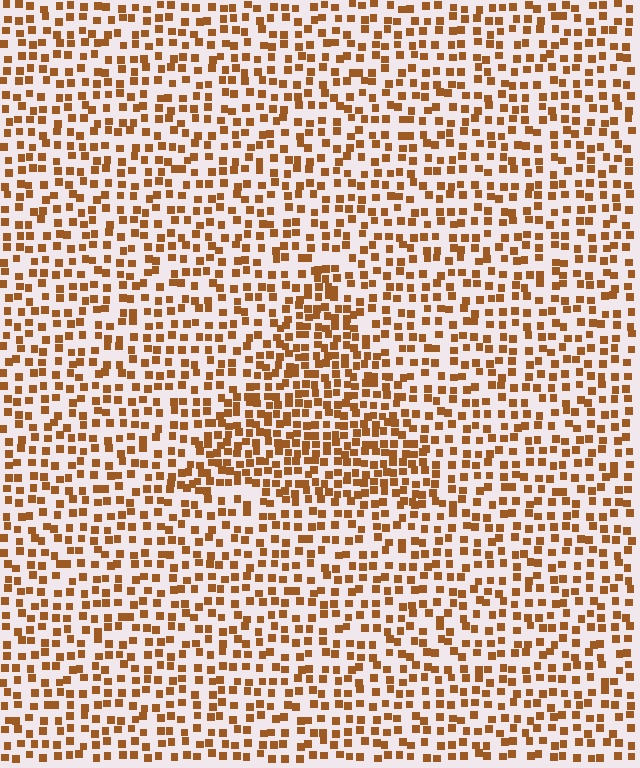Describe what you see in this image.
The image contains small brown elements arranged at two different densities. A triangle-shaped region is visible where the elements are more densely packed than the surrounding area.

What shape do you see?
I see a triangle.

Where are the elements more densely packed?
The elements are more densely packed inside the triangle boundary.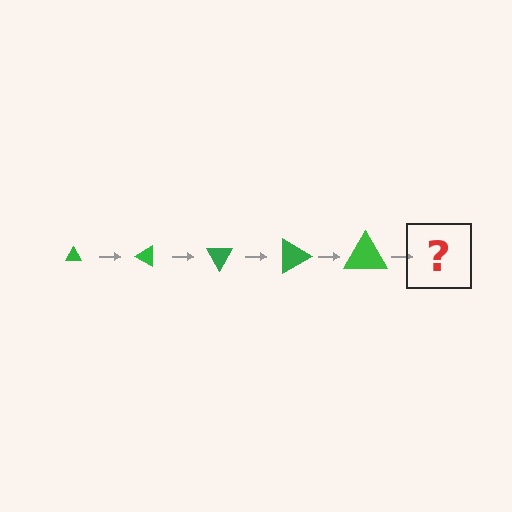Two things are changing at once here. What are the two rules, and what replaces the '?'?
The two rules are that the triangle grows larger each step and it rotates 30 degrees each step. The '?' should be a triangle, larger than the previous one and rotated 150 degrees from the start.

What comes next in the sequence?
The next element should be a triangle, larger than the previous one and rotated 150 degrees from the start.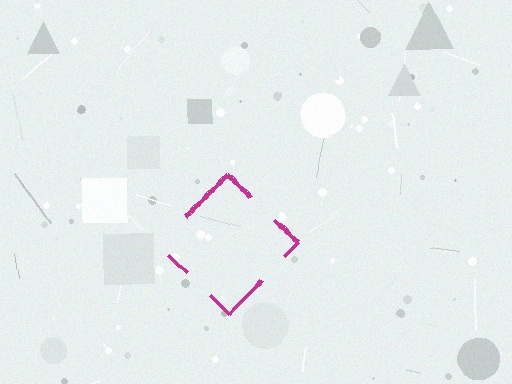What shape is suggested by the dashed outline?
The dashed outline suggests a diamond.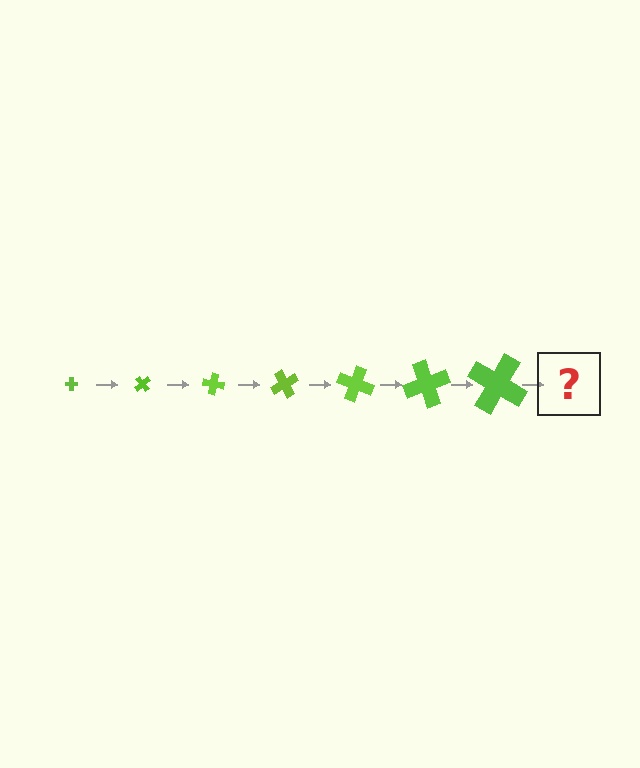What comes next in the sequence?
The next element should be a cross, larger than the previous one and rotated 350 degrees from the start.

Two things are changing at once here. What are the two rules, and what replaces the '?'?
The two rules are that the cross grows larger each step and it rotates 50 degrees each step. The '?' should be a cross, larger than the previous one and rotated 350 degrees from the start.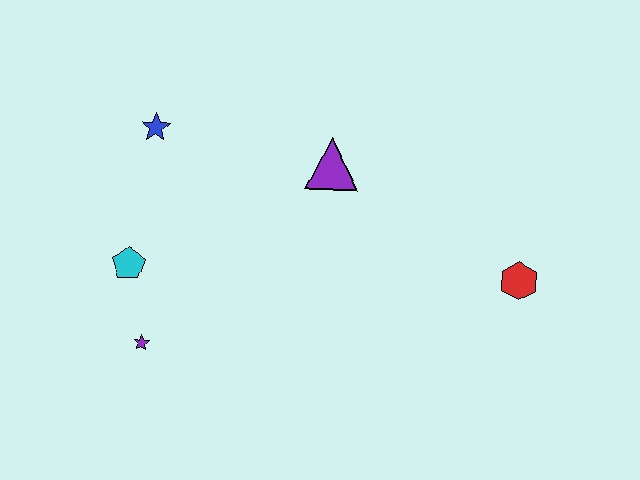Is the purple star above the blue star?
No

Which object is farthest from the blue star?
The red hexagon is farthest from the blue star.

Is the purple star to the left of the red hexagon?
Yes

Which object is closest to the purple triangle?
The blue star is closest to the purple triangle.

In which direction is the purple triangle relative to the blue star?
The purple triangle is to the right of the blue star.